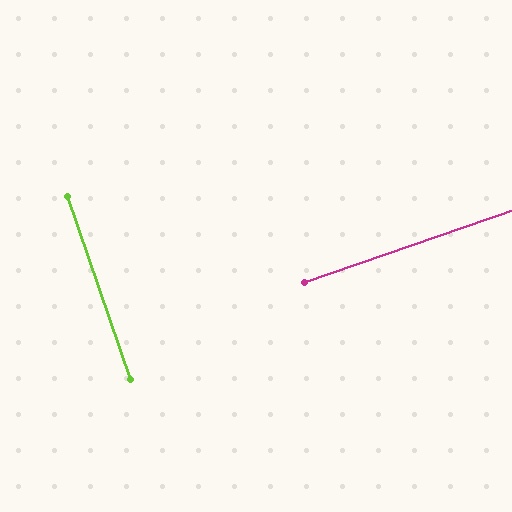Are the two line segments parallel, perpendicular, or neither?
Perpendicular — they meet at approximately 90°.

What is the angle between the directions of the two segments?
Approximately 90 degrees.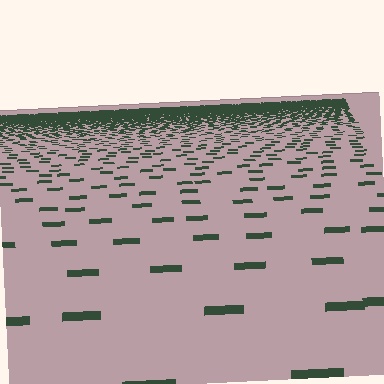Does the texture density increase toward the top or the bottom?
Density increases toward the top.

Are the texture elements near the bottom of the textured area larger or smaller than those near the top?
Larger. Near the bottom, elements are closer to the viewer and appear at a bigger on-screen size.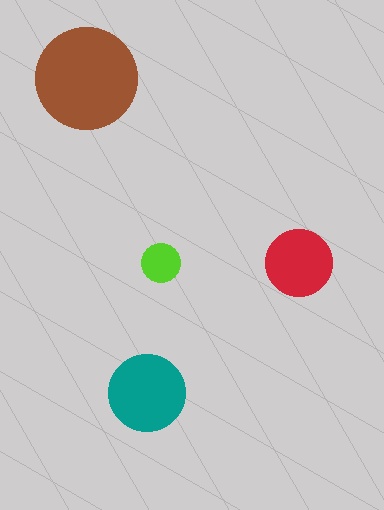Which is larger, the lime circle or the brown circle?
The brown one.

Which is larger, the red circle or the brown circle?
The brown one.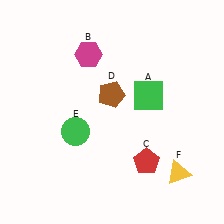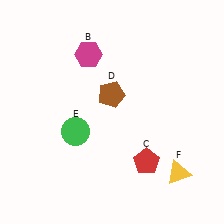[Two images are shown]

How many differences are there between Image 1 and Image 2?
There is 1 difference between the two images.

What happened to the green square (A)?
The green square (A) was removed in Image 2. It was in the top-right area of Image 1.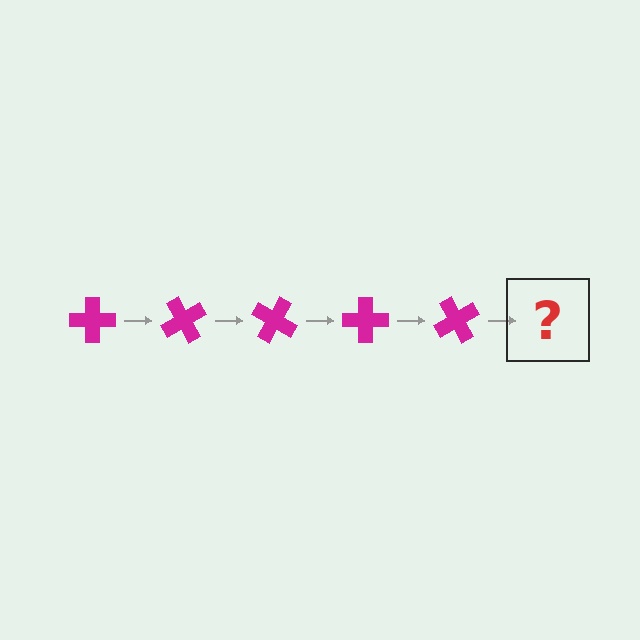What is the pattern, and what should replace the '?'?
The pattern is that the cross rotates 60 degrees each step. The '?' should be a magenta cross rotated 300 degrees.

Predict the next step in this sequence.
The next step is a magenta cross rotated 300 degrees.